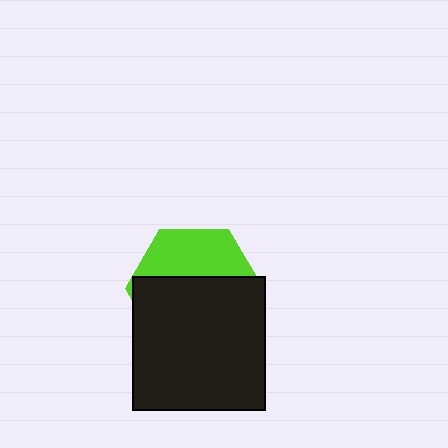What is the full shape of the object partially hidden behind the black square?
The partially hidden object is a lime hexagon.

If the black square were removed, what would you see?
You would see the complete lime hexagon.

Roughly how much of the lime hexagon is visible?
A small part of it is visible (roughly 36%).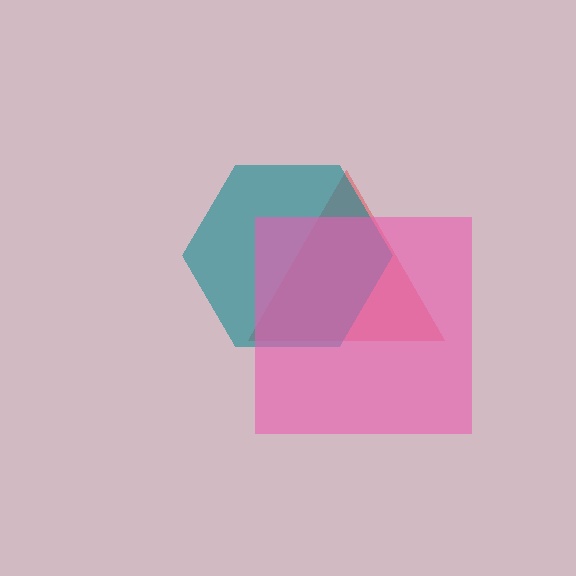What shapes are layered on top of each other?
The layered shapes are: a red triangle, a teal hexagon, a pink square.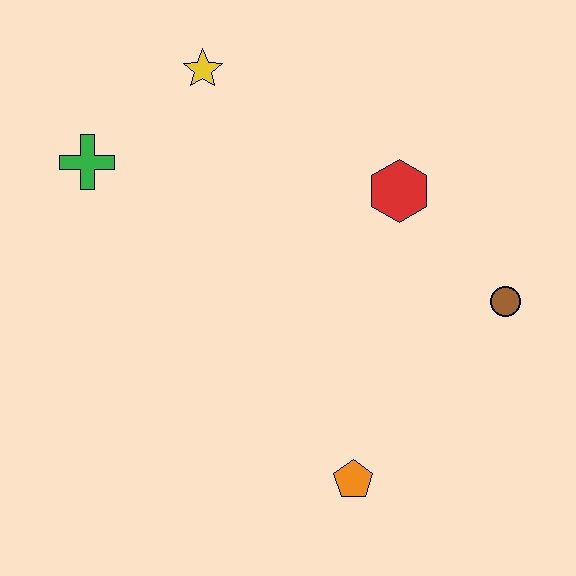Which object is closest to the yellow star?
The green cross is closest to the yellow star.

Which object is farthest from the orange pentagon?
The yellow star is farthest from the orange pentagon.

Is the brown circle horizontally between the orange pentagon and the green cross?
No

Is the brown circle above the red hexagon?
No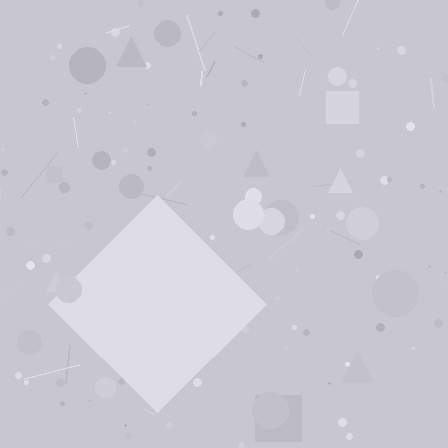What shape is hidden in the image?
A diamond is hidden in the image.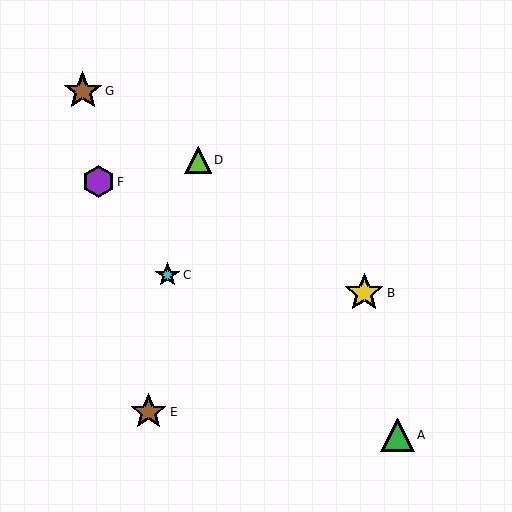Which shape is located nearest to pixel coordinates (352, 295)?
The yellow star (labeled B) at (364, 293) is nearest to that location.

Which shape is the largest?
The yellow star (labeled B) is the largest.